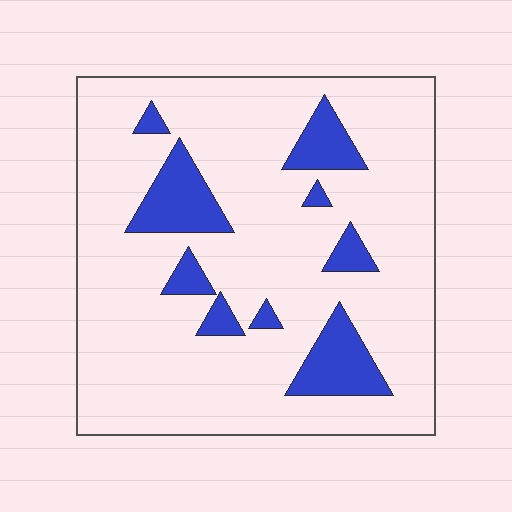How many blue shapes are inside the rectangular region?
9.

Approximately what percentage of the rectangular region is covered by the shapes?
Approximately 15%.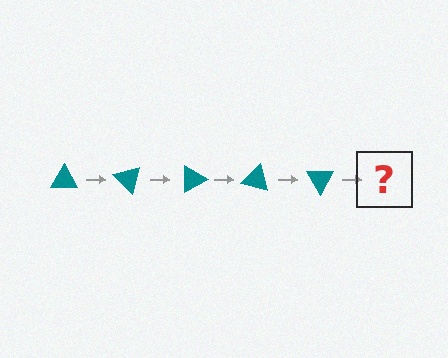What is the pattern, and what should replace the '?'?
The pattern is that the triangle rotates 45 degrees each step. The '?' should be a teal triangle rotated 225 degrees.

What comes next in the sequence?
The next element should be a teal triangle rotated 225 degrees.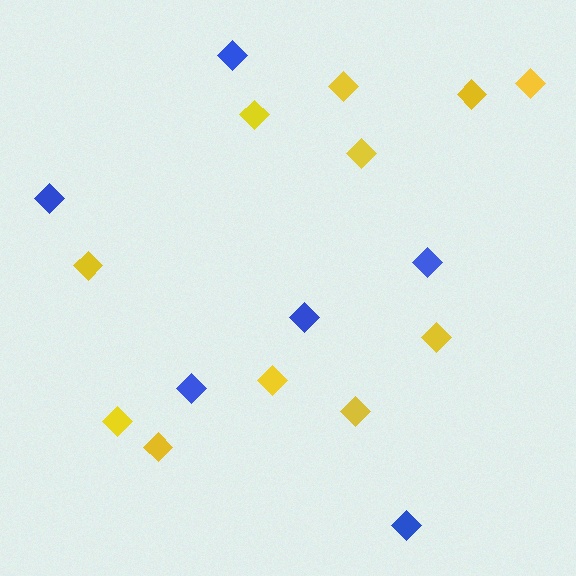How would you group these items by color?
There are 2 groups: one group of blue diamonds (6) and one group of yellow diamonds (11).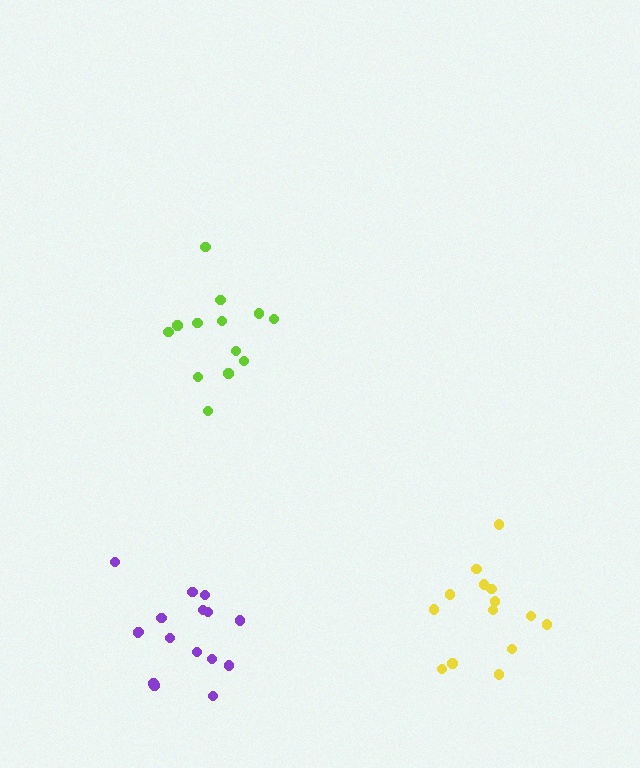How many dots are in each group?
Group 1: 14 dots, Group 2: 16 dots, Group 3: 13 dots (43 total).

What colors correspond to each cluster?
The clusters are colored: yellow, purple, lime.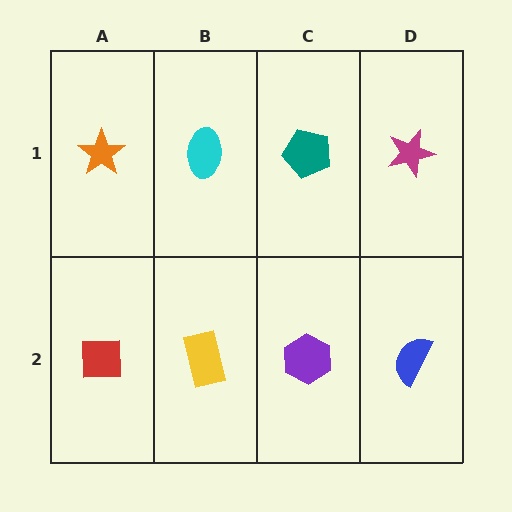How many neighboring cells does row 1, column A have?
2.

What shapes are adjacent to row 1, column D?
A blue semicircle (row 2, column D), a teal pentagon (row 1, column C).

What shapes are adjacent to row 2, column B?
A cyan ellipse (row 1, column B), a red square (row 2, column A), a purple hexagon (row 2, column C).